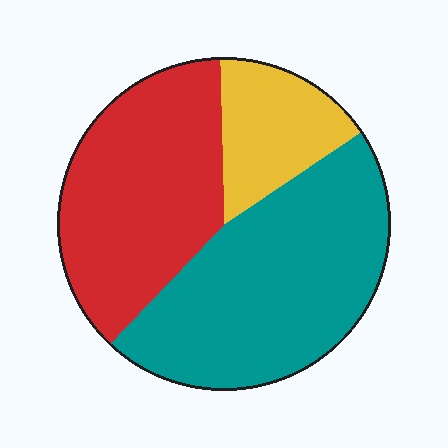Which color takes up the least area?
Yellow, at roughly 15%.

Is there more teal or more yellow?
Teal.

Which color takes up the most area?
Teal, at roughly 45%.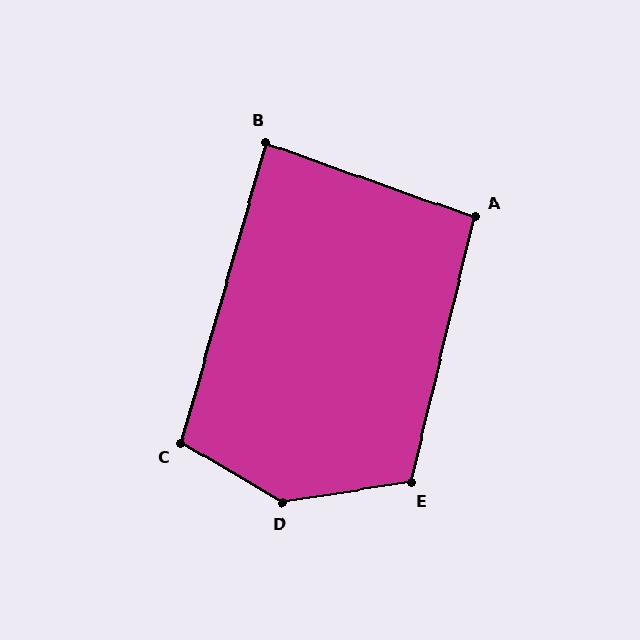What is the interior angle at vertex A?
Approximately 96 degrees (obtuse).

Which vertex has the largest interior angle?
D, at approximately 141 degrees.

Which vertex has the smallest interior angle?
B, at approximately 86 degrees.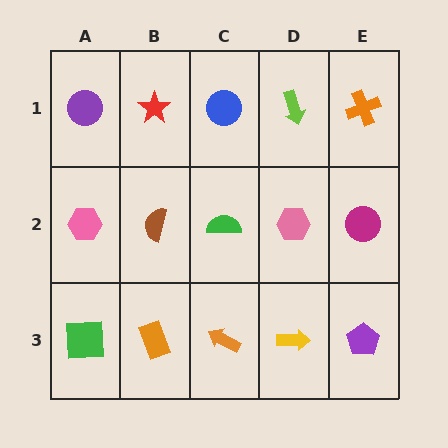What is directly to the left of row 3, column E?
A yellow arrow.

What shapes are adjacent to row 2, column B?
A red star (row 1, column B), an orange rectangle (row 3, column B), a pink hexagon (row 2, column A), a green semicircle (row 2, column C).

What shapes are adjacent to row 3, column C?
A green semicircle (row 2, column C), an orange rectangle (row 3, column B), a yellow arrow (row 3, column D).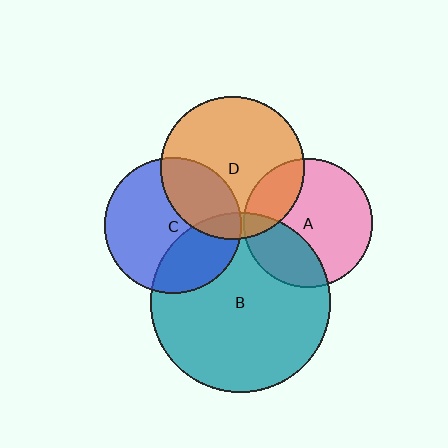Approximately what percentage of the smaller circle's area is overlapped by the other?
Approximately 30%.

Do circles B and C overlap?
Yes.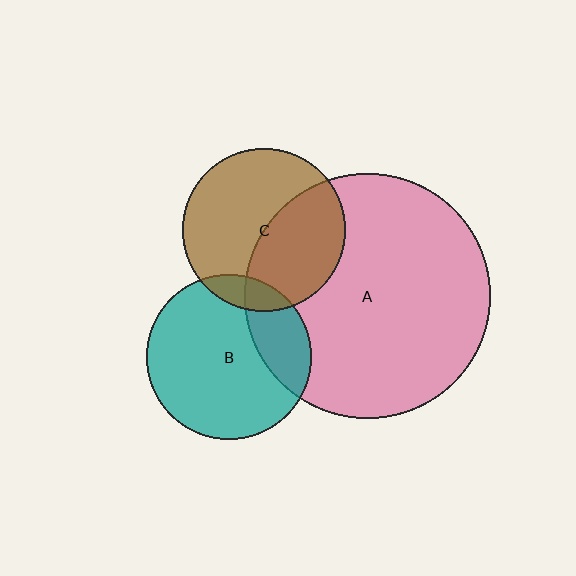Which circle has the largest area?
Circle A (pink).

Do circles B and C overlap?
Yes.